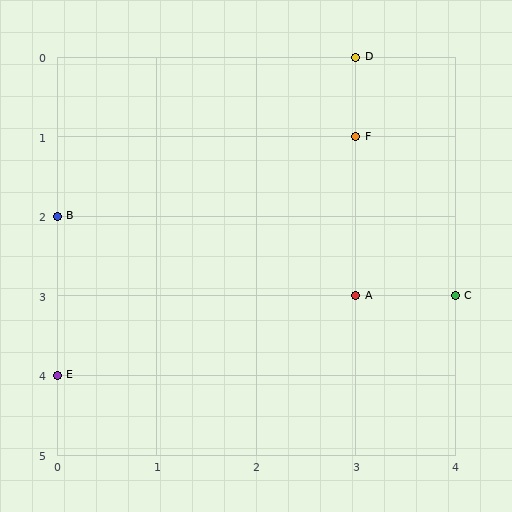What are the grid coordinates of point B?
Point B is at grid coordinates (0, 2).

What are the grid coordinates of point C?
Point C is at grid coordinates (4, 3).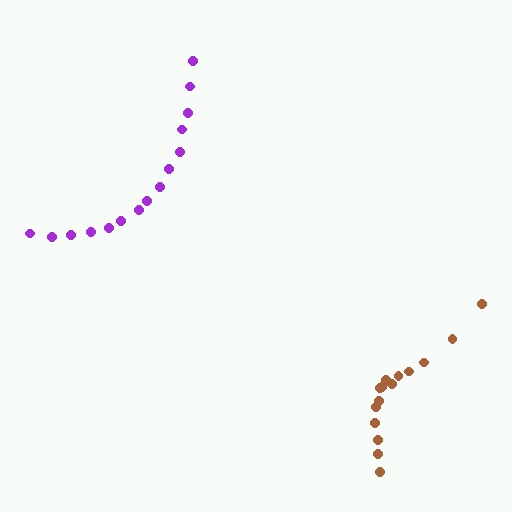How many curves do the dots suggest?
There are 2 distinct paths.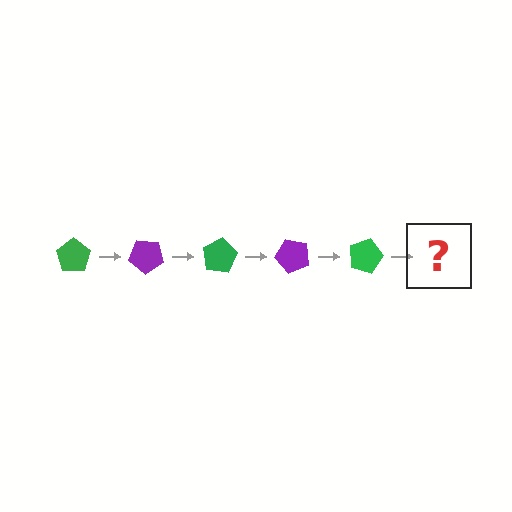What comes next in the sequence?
The next element should be a purple pentagon, rotated 200 degrees from the start.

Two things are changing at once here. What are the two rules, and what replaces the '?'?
The two rules are that it rotates 40 degrees each step and the color cycles through green and purple. The '?' should be a purple pentagon, rotated 200 degrees from the start.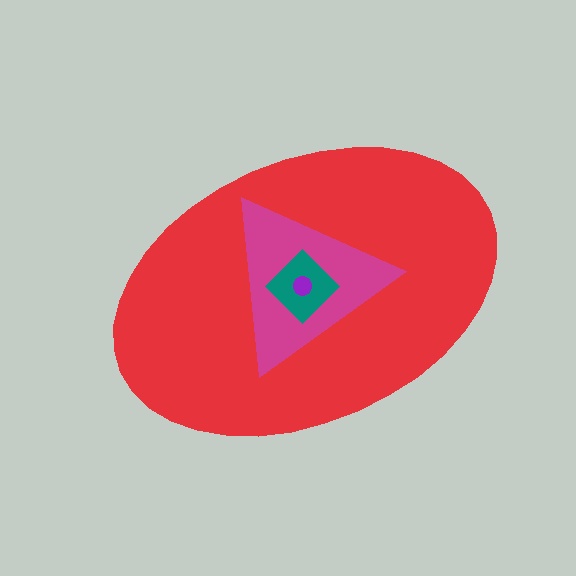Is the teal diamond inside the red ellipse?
Yes.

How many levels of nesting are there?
4.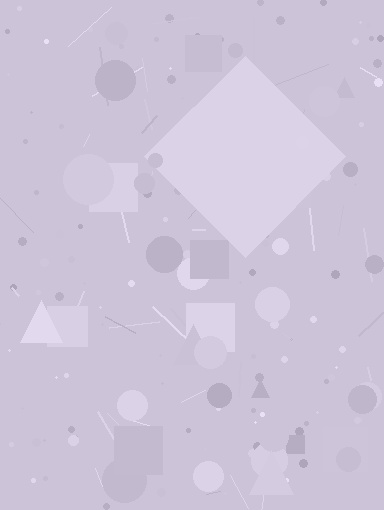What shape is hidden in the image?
A diamond is hidden in the image.